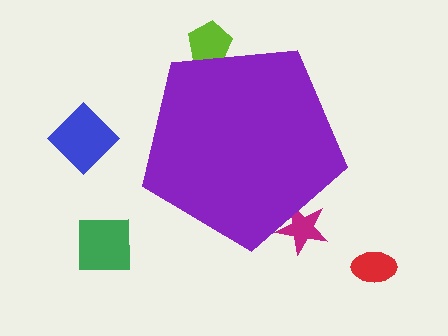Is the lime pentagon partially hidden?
Yes, the lime pentagon is partially hidden behind the purple pentagon.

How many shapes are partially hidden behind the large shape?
2 shapes are partially hidden.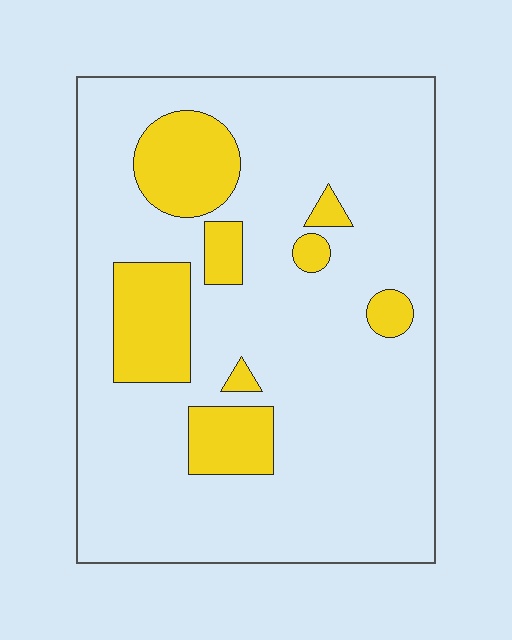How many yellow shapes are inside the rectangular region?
8.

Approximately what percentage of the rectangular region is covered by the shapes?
Approximately 20%.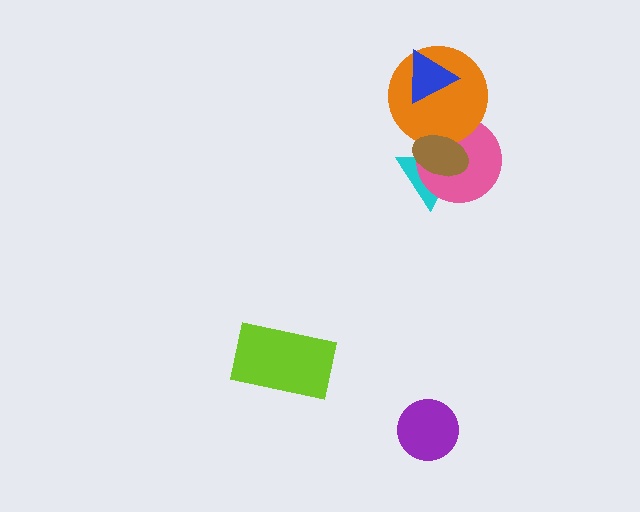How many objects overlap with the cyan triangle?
2 objects overlap with the cyan triangle.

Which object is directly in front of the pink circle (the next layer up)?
The orange circle is directly in front of the pink circle.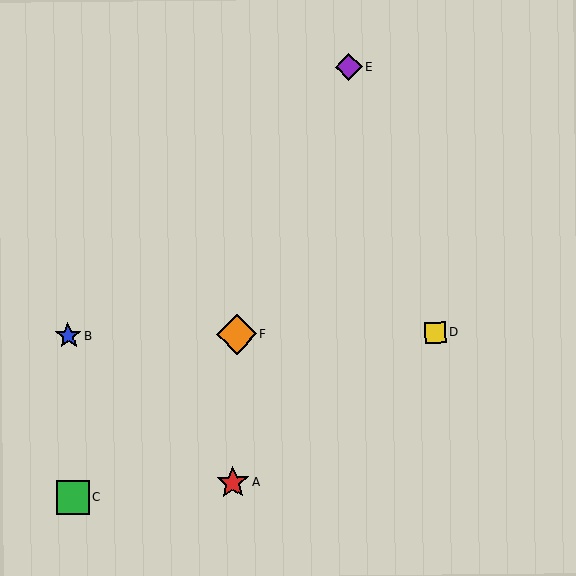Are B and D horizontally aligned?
Yes, both are at y≈336.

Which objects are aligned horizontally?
Objects B, D, F are aligned horizontally.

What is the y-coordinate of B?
Object B is at y≈336.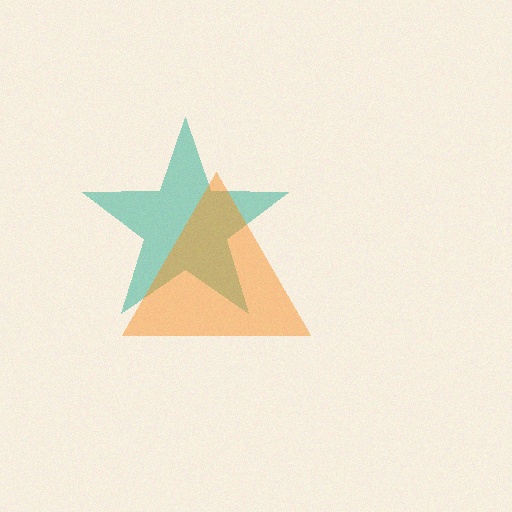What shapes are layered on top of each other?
The layered shapes are: a teal star, an orange triangle.